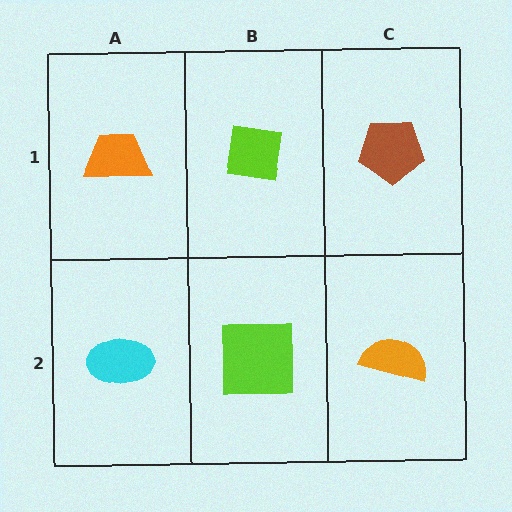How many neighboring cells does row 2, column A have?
2.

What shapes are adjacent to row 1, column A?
A cyan ellipse (row 2, column A), a lime square (row 1, column B).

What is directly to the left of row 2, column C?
A lime square.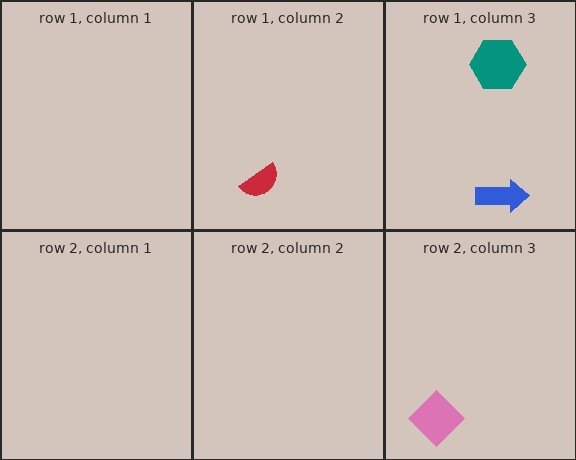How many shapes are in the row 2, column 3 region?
1.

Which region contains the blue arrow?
The row 1, column 3 region.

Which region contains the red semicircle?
The row 1, column 2 region.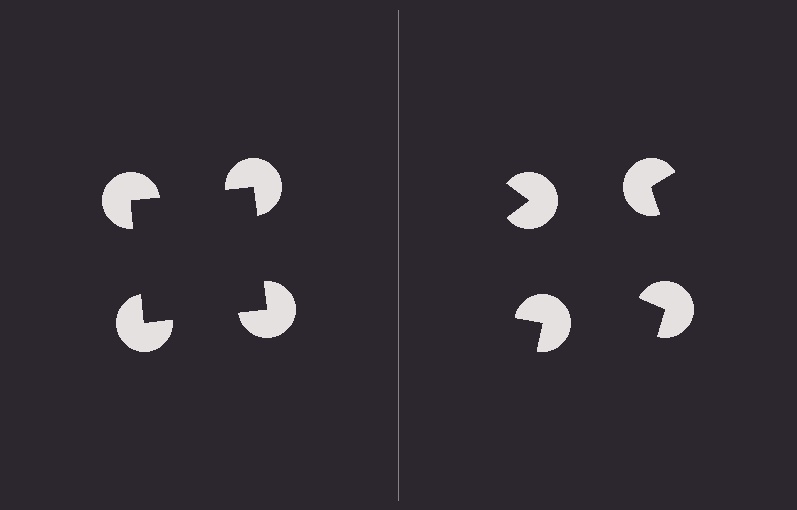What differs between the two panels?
The pac-man discs are positioned identically on both sides; only the wedge orientations differ. On the left they align to a square; on the right they are misaligned.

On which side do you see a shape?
An illusory square appears on the left side. On the right side the wedge cuts are rotated, so no coherent shape forms.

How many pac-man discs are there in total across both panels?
8 — 4 on each side.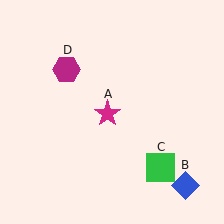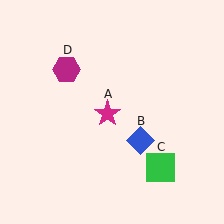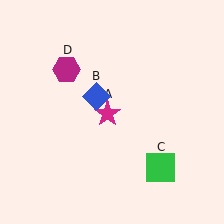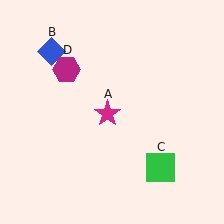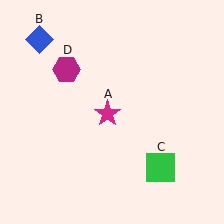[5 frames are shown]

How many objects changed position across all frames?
1 object changed position: blue diamond (object B).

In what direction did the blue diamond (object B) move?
The blue diamond (object B) moved up and to the left.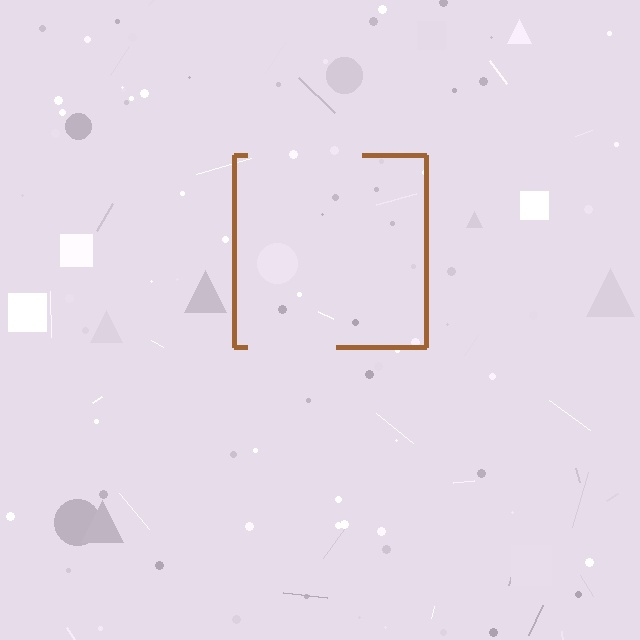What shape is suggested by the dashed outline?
The dashed outline suggests a square.